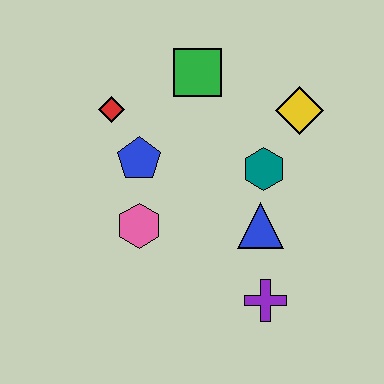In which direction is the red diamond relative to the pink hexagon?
The red diamond is above the pink hexagon.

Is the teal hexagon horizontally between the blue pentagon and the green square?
No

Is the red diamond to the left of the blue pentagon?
Yes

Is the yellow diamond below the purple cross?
No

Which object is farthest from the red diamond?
The purple cross is farthest from the red diamond.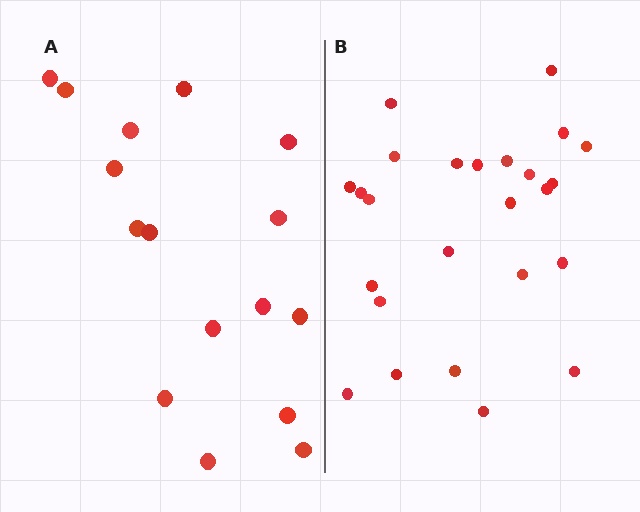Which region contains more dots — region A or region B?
Region B (the right region) has more dots.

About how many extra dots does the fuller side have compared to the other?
Region B has roughly 8 or so more dots than region A.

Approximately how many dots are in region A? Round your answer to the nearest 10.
About 20 dots. (The exact count is 16, which rounds to 20.)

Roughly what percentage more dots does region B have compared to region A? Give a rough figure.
About 55% more.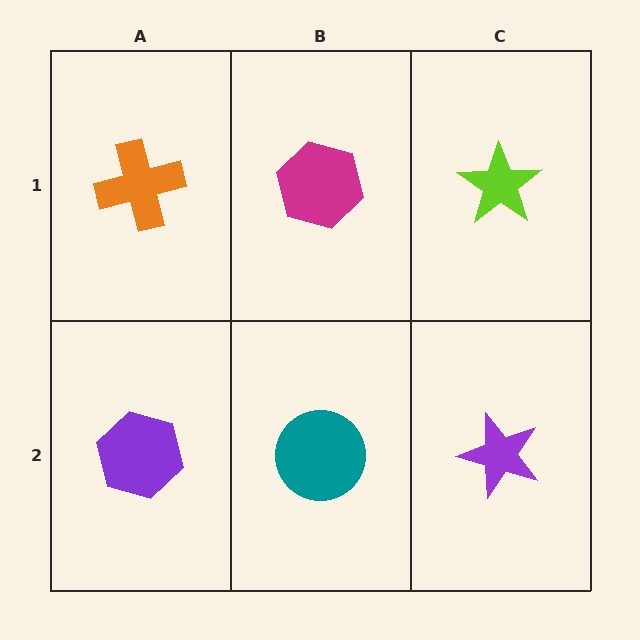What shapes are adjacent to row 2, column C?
A lime star (row 1, column C), a teal circle (row 2, column B).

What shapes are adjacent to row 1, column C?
A purple star (row 2, column C), a magenta hexagon (row 1, column B).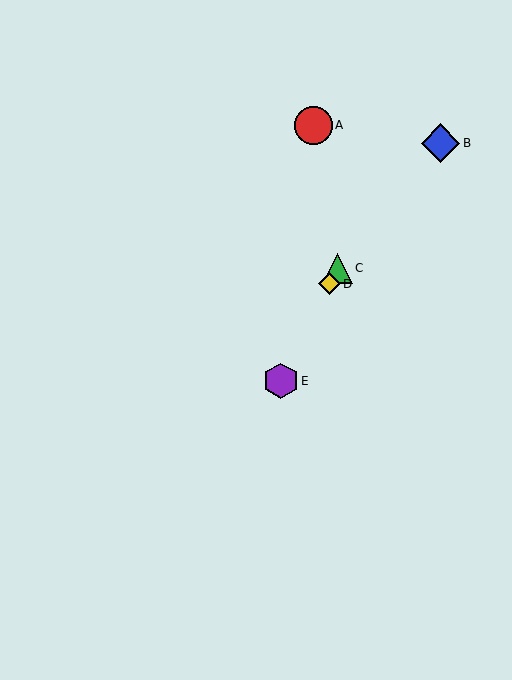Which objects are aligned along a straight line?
Objects C, D, E are aligned along a straight line.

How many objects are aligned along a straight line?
3 objects (C, D, E) are aligned along a straight line.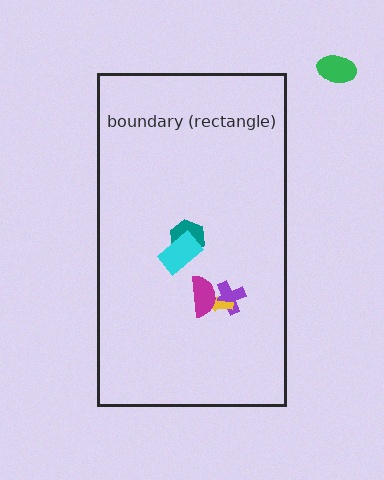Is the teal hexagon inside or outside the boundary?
Inside.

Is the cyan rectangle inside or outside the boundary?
Inside.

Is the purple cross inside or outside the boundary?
Inside.